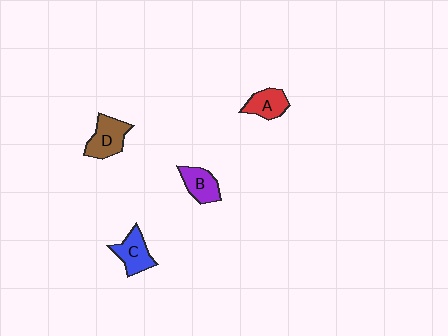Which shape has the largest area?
Shape D (brown).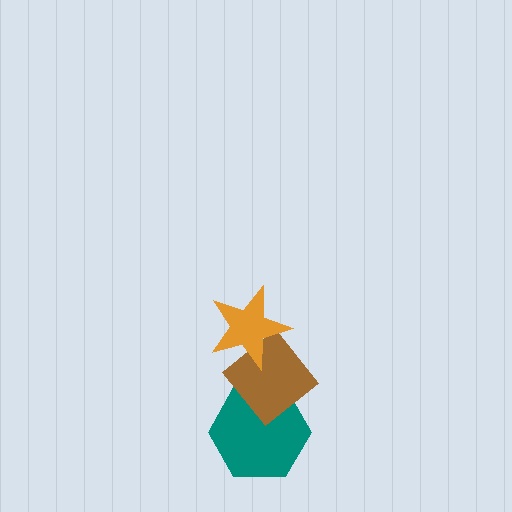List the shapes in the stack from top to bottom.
From top to bottom: the orange star, the brown diamond, the teal hexagon.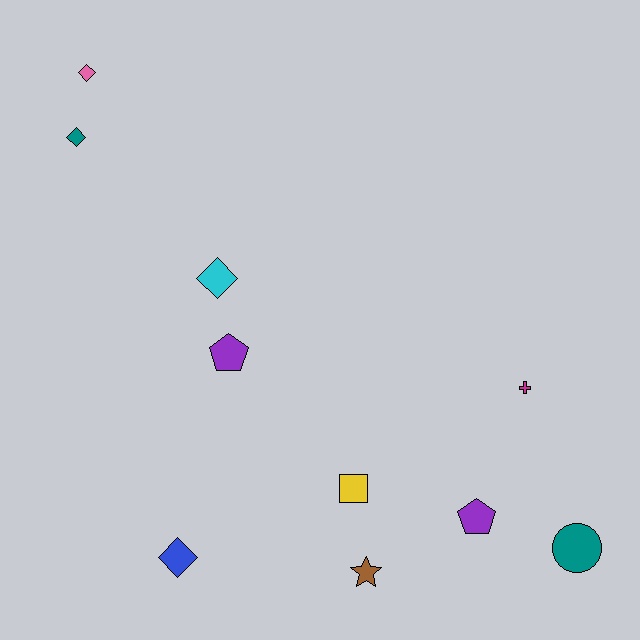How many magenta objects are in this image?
There is 1 magenta object.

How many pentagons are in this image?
There are 2 pentagons.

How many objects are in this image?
There are 10 objects.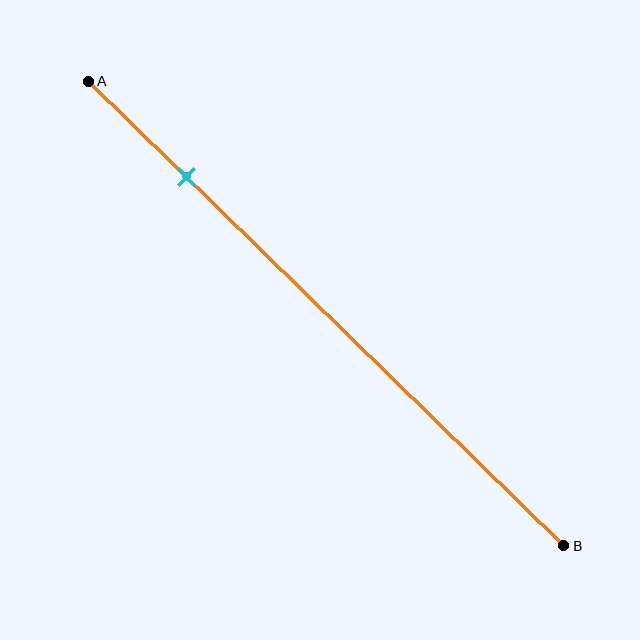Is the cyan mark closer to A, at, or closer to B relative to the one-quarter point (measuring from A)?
The cyan mark is closer to point A than the one-quarter point of segment AB.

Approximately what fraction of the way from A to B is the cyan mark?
The cyan mark is approximately 20% of the way from A to B.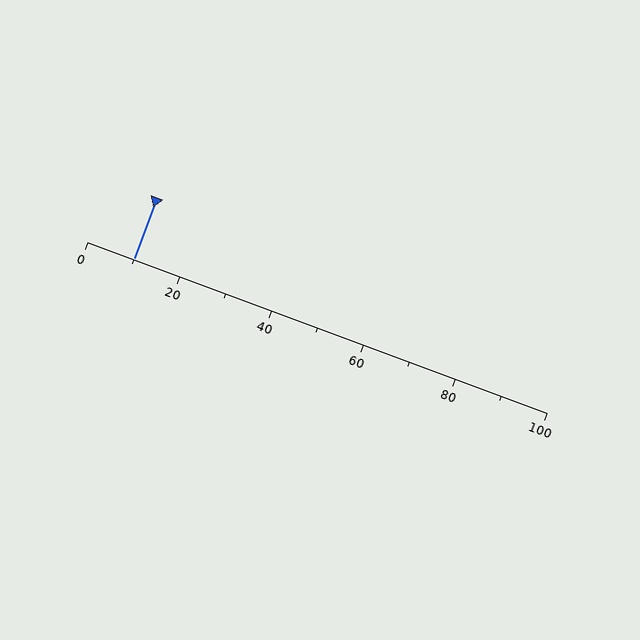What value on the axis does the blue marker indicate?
The marker indicates approximately 10.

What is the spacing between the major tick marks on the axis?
The major ticks are spaced 20 apart.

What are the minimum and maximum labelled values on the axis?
The axis runs from 0 to 100.